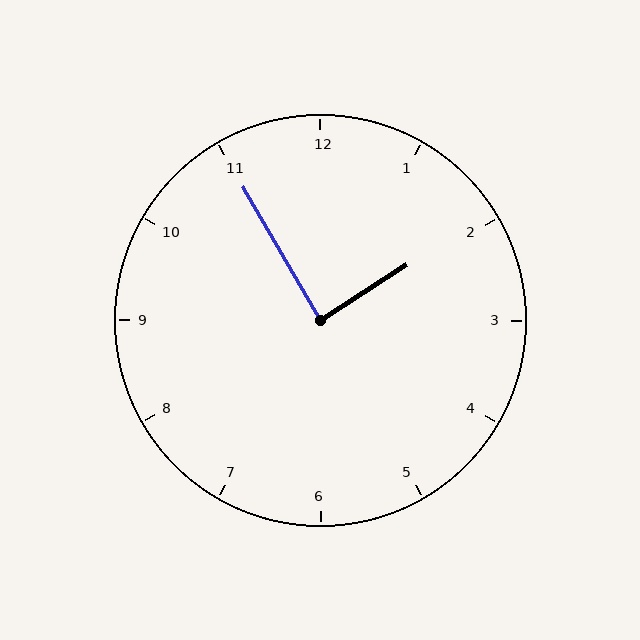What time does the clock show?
1:55.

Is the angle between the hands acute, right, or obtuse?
It is right.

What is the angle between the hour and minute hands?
Approximately 88 degrees.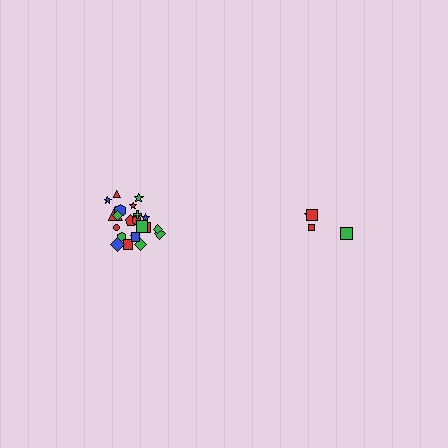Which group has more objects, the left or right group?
The left group.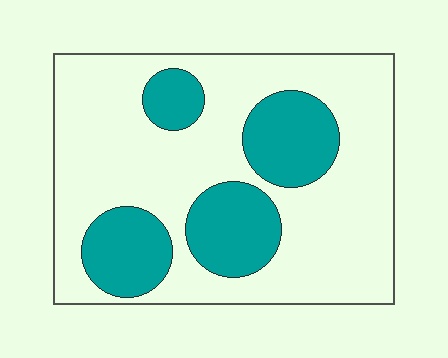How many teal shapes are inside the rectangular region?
4.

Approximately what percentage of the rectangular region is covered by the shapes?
Approximately 30%.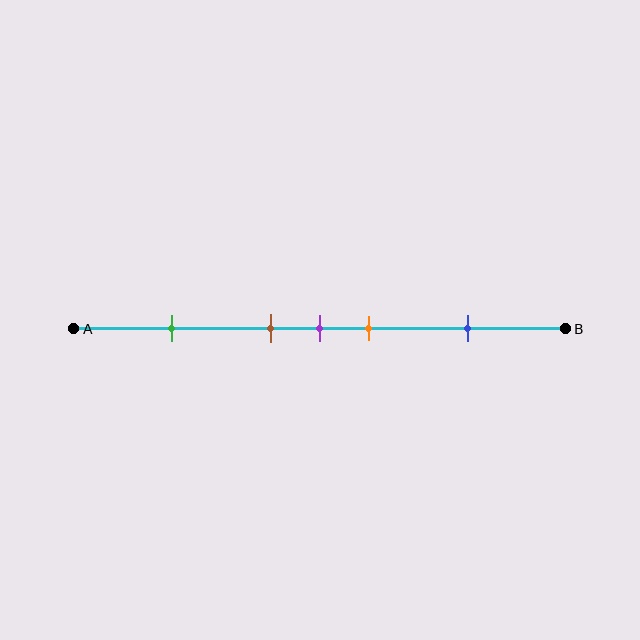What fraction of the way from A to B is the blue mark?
The blue mark is approximately 80% (0.8) of the way from A to B.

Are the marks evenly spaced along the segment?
No, the marks are not evenly spaced.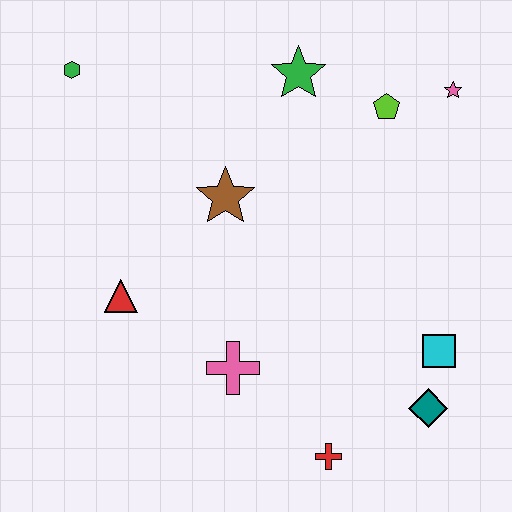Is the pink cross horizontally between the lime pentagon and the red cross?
No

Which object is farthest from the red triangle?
The pink star is farthest from the red triangle.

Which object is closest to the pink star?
The lime pentagon is closest to the pink star.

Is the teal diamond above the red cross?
Yes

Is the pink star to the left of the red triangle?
No